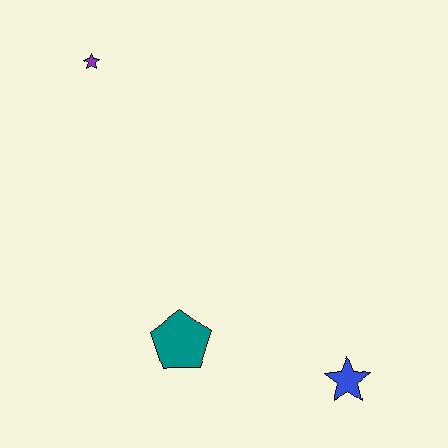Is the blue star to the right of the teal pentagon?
Yes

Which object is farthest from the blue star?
The purple star is farthest from the blue star.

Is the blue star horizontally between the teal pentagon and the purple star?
No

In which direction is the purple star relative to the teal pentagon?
The purple star is above the teal pentagon.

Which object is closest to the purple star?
The teal pentagon is closest to the purple star.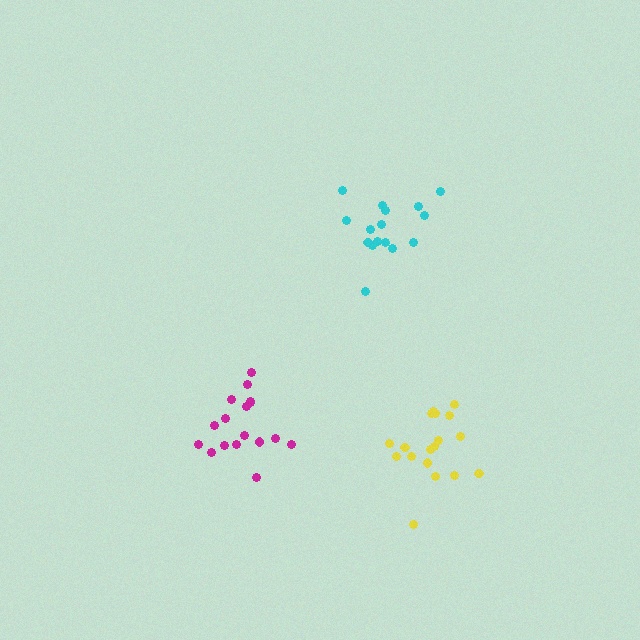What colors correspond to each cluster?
The clusters are colored: cyan, yellow, magenta.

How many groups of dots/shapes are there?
There are 3 groups.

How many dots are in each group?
Group 1: 16 dots, Group 2: 18 dots, Group 3: 17 dots (51 total).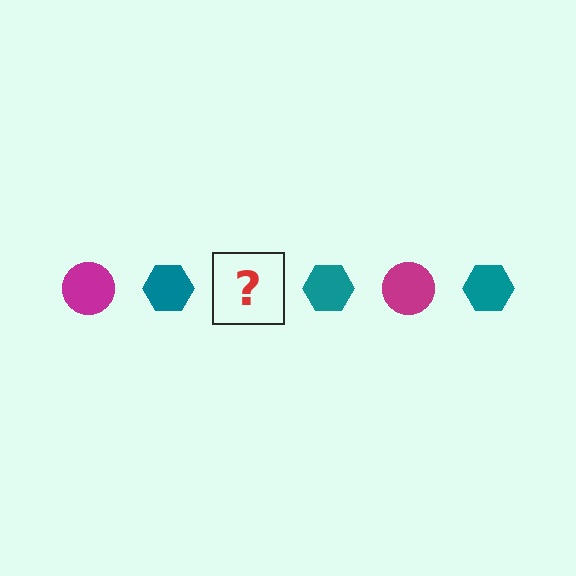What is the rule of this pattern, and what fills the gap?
The rule is that the pattern alternates between magenta circle and teal hexagon. The gap should be filled with a magenta circle.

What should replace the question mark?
The question mark should be replaced with a magenta circle.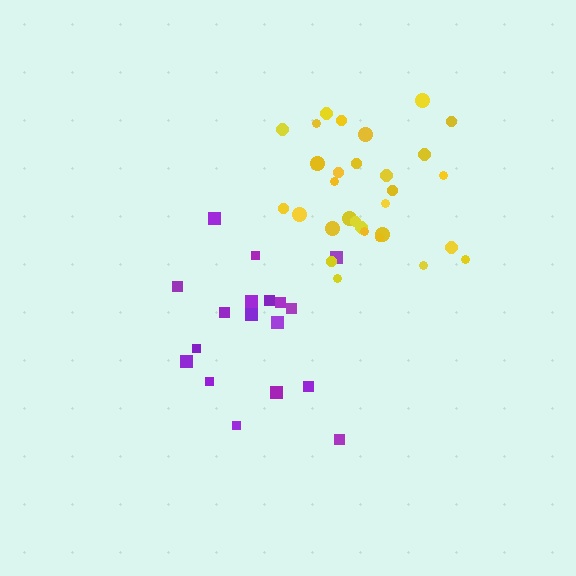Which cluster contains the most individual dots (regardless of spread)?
Yellow (30).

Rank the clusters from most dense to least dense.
yellow, purple.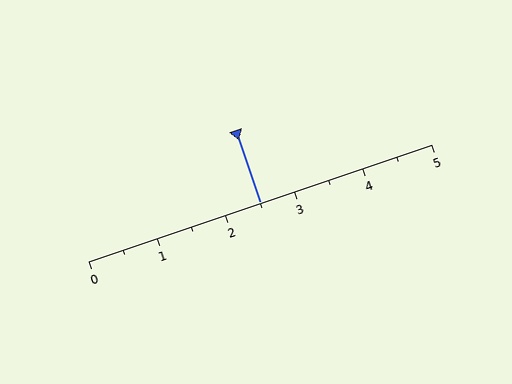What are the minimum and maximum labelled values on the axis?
The axis runs from 0 to 5.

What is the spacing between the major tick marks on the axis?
The major ticks are spaced 1 apart.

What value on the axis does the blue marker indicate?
The marker indicates approximately 2.5.